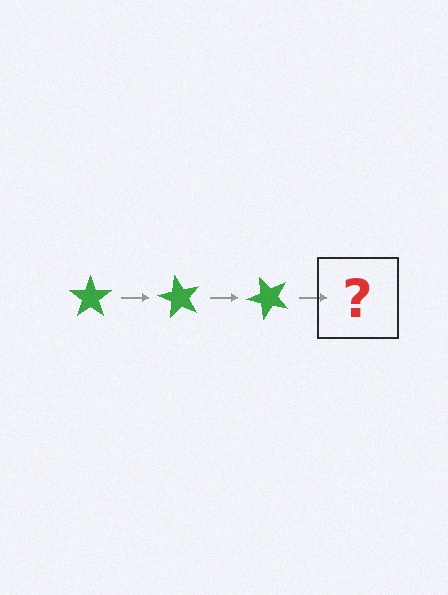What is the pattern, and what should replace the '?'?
The pattern is that the star rotates 60 degrees each step. The '?' should be a green star rotated 180 degrees.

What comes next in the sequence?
The next element should be a green star rotated 180 degrees.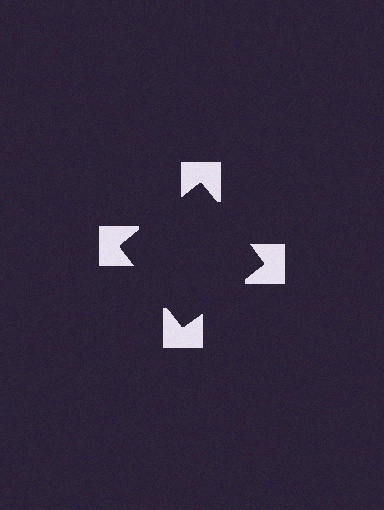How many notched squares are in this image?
There are 4 — one at each vertex of the illusory square.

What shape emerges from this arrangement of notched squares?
An illusory square — its edges are inferred from the aligned wedge cuts in the notched squares, not physically drawn.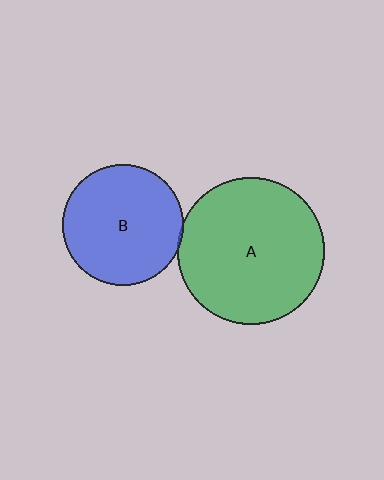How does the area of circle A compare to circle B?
Approximately 1.5 times.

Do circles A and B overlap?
Yes.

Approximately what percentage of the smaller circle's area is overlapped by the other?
Approximately 5%.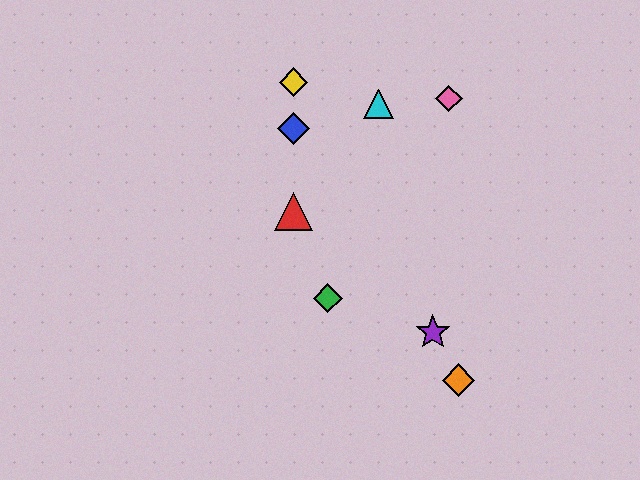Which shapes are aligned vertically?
The red triangle, the blue diamond, the yellow diamond are aligned vertically.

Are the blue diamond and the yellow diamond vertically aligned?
Yes, both are at x≈293.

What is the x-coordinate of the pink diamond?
The pink diamond is at x≈449.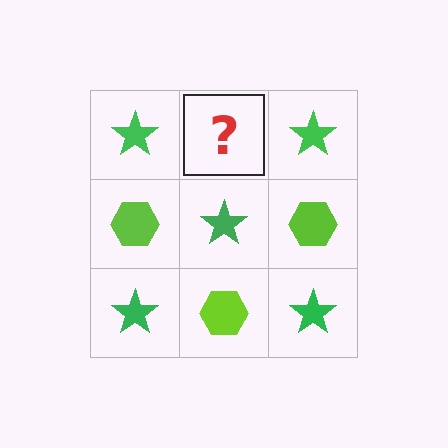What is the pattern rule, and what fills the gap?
The rule is that it alternates green star and lime hexagon in a checkerboard pattern. The gap should be filled with a lime hexagon.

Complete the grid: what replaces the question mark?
The question mark should be replaced with a lime hexagon.